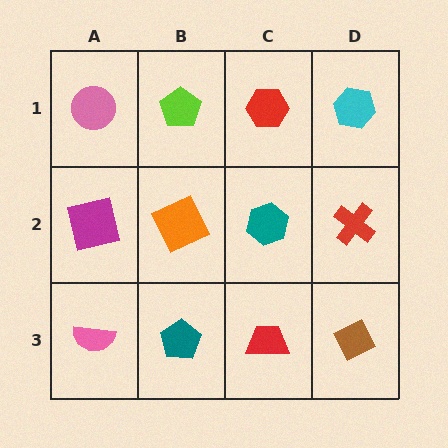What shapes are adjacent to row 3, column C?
A teal hexagon (row 2, column C), a teal pentagon (row 3, column B), a brown diamond (row 3, column D).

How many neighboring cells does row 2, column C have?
4.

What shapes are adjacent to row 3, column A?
A magenta square (row 2, column A), a teal pentagon (row 3, column B).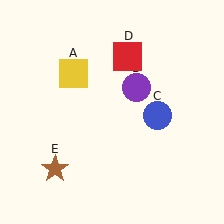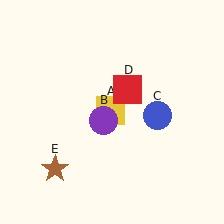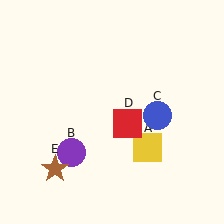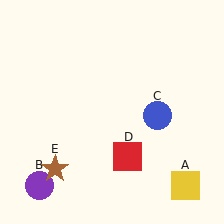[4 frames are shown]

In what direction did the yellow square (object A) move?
The yellow square (object A) moved down and to the right.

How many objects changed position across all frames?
3 objects changed position: yellow square (object A), purple circle (object B), red square (object D).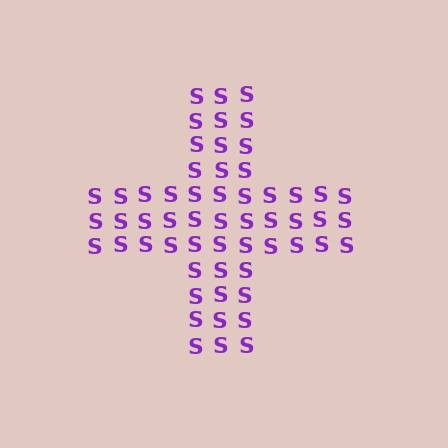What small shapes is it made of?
It is made of small letter S's.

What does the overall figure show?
The overall figure shows a cross.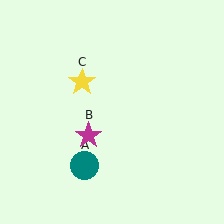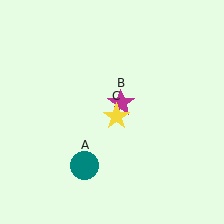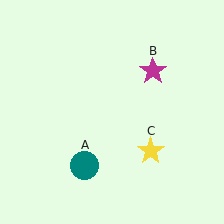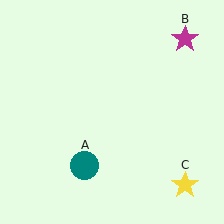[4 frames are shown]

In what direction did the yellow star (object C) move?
The yellow star (object C) moved down and to the right.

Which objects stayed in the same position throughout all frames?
Teal circle (object A) remained stationary.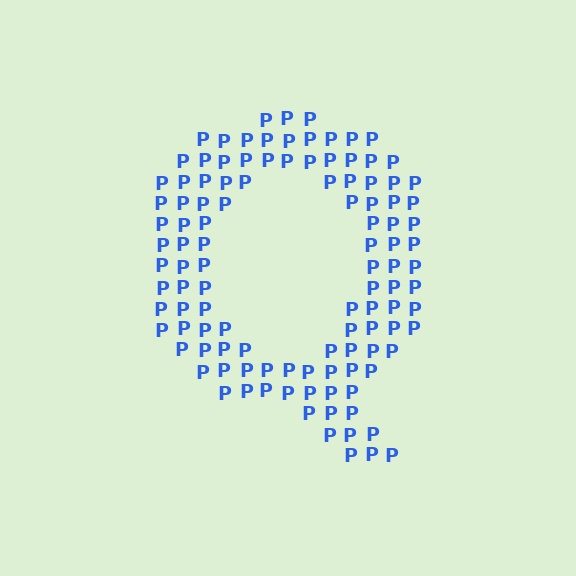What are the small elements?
The small elements are letter P's.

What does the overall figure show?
The overall figure shows the letter Q.